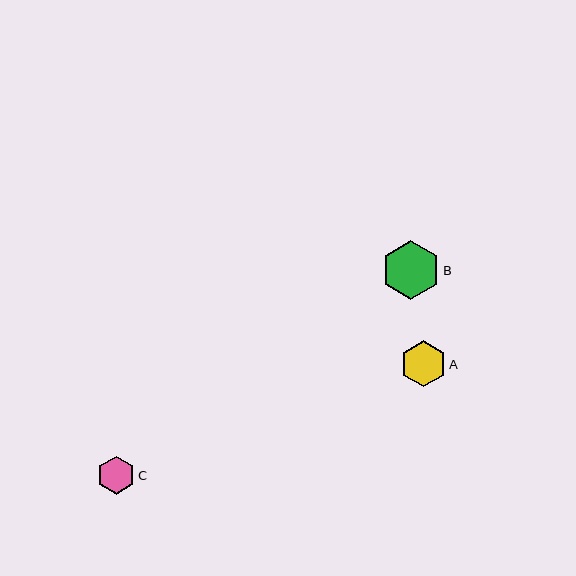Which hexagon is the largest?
Hexagon B is the largest with a size of approximately 59 pixels.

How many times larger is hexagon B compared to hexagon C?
Hexagon B is approximately 1.6 times the size of hexagon C.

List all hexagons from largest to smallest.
From largest to smallest: B, A, C.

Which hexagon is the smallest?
Hexagon C is the smallest with a size of approximately 37 pixels.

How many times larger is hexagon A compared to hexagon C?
Hexagon A is approximately 1.2 times the size of hexagon C.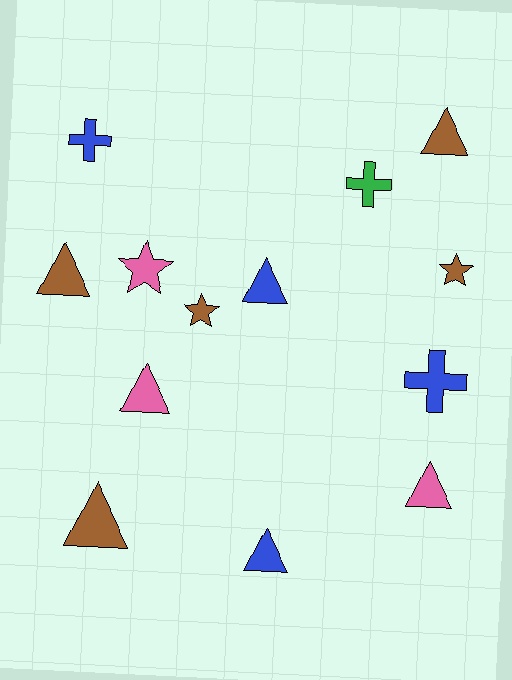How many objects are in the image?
There are 13 objects.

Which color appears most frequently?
Brown, with 5 objects.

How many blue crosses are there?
There are 2 blue crosses.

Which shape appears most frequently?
Triangle, with 7 objects.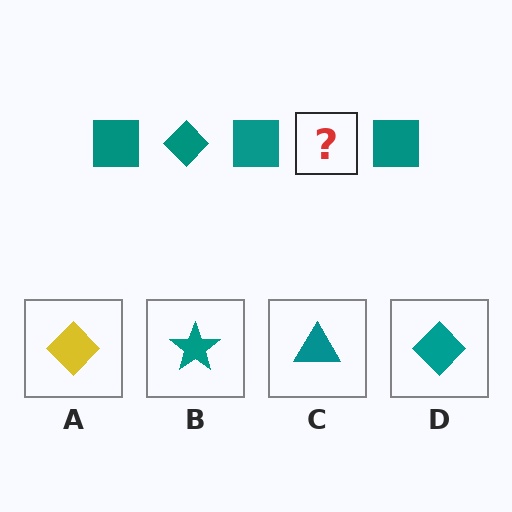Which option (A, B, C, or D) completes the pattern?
D.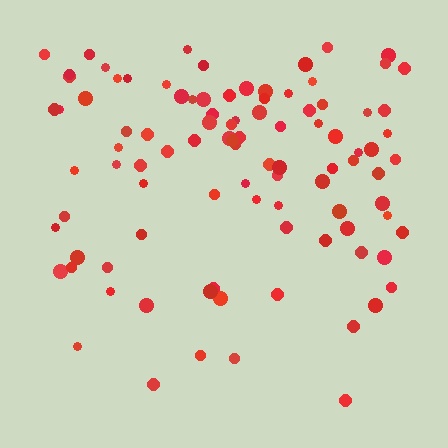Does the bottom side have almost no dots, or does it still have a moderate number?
Still a moderate number, just noticeably fewer than the top.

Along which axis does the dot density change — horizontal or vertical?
Vertical.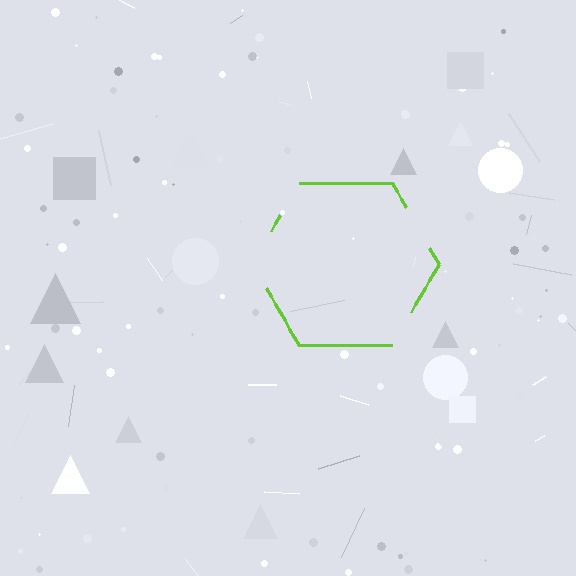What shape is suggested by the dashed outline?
The dashed outline suggests a hexagon.